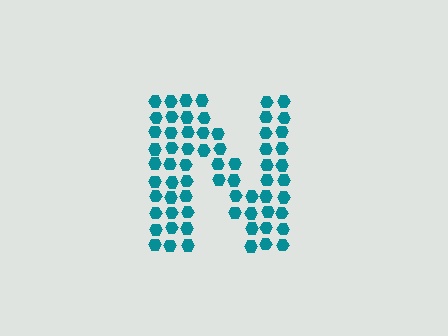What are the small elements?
The small elements are hexagons.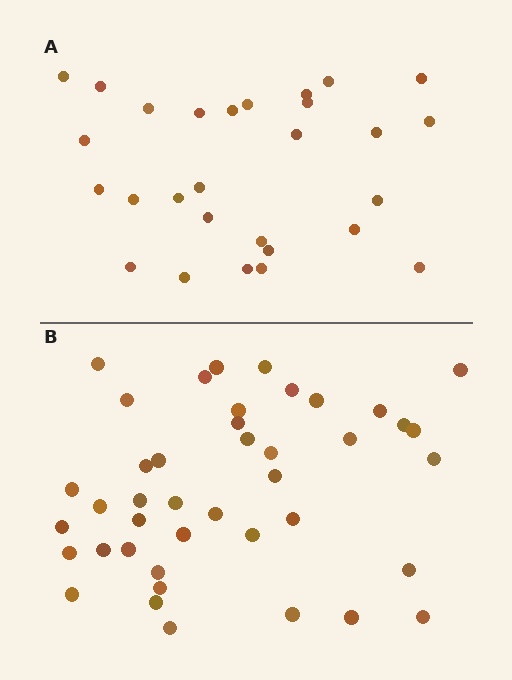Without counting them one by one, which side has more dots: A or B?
Region B (the bottom region) has more dots.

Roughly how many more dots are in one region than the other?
Region B has approximately 15 more dots than region A.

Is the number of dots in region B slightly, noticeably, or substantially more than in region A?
Region B has substantially more. The ratio is roughly 1.5 to 1.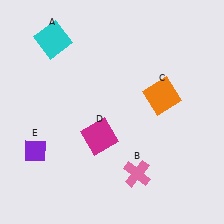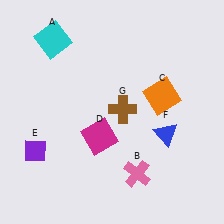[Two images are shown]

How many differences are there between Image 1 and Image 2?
There are 2 differences between the two images.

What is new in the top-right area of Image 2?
A brown cross (G) was added in the top-right area of Image 2.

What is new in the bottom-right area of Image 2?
A blue triangle (F) was added in the bottom-right area of Image 2.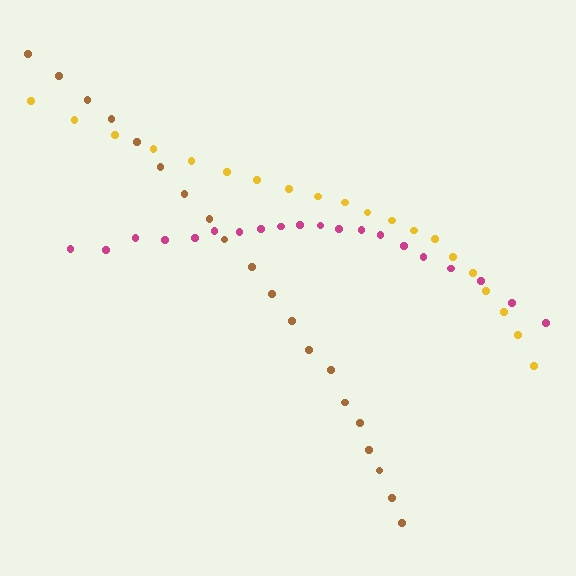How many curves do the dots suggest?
There are 3 distinct paths.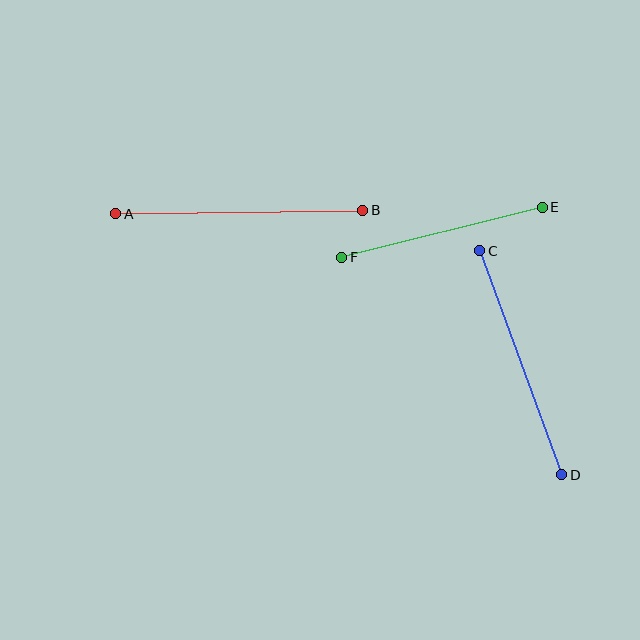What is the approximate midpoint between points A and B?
The midpoint is at approximately (239, 212) pixels.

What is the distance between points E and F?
The distance is approximately 207 pixels.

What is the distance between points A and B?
The distance is approximately 247 pixels.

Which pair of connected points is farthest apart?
Points A and B are farthest apart.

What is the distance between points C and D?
The distance is approximately 238 pixels.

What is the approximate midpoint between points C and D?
The midpoint is at approximately (521, 363) pixels.